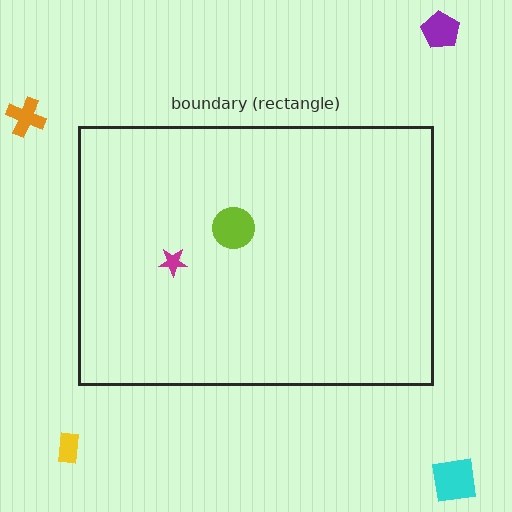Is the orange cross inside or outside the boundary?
Outside.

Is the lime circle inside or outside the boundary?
Inside.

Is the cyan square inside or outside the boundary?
Outside.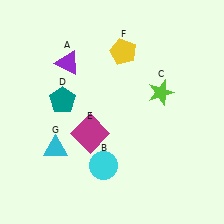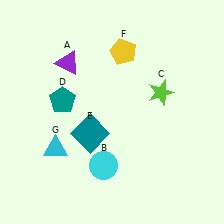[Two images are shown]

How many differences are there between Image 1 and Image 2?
There is 1 difference between the two images.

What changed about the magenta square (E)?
In Image 1, E is magenta. In Image 2, it changed to teal.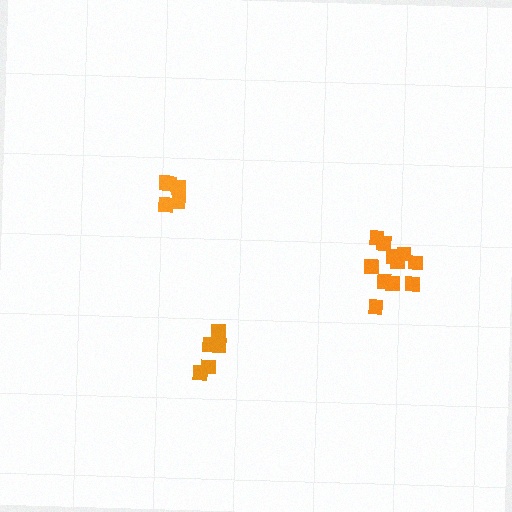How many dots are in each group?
Group 1: 11 dots, Group 2: 5 dots, Group 3: 5 dots (21 total).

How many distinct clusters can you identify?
There are 3 distinct clusters.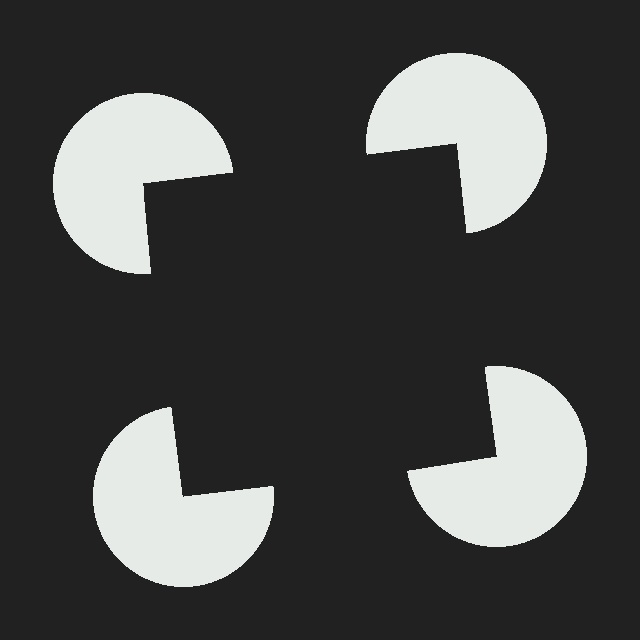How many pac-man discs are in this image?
There are 4 — one at each vertex of the illusory square.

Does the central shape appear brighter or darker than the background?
It typically appears slightly darker than the background, even though no actual brightness change is drawn.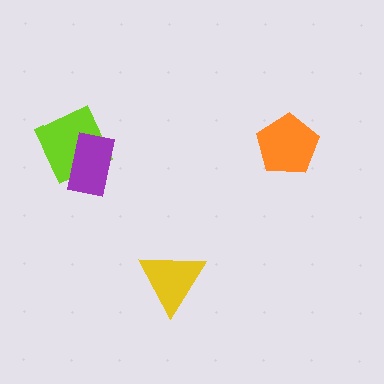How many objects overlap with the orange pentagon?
0 objects overlap with the orange pentagon.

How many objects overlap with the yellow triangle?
0 objects overlap with the yellow triangle.